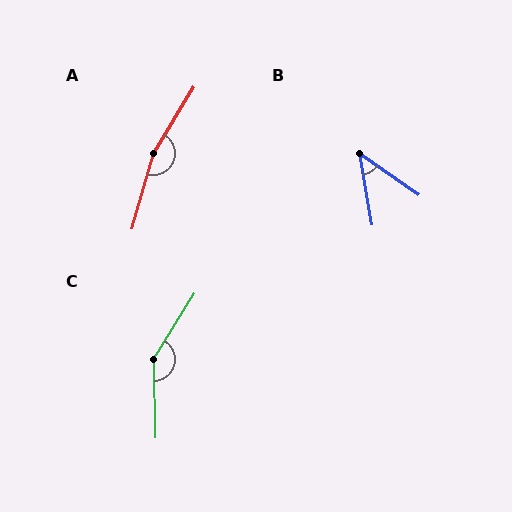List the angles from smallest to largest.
B (45°), C (147°), A (165°).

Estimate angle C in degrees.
Approximately 147 degrees.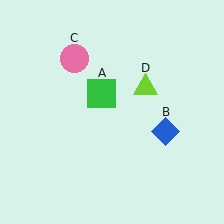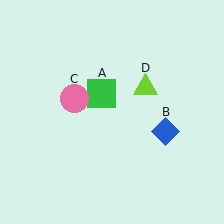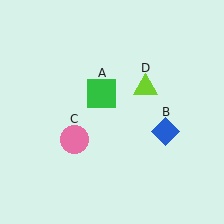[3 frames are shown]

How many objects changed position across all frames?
1 object changed position: pink circle (object C).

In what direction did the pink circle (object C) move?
The pink circle (object C) moved down.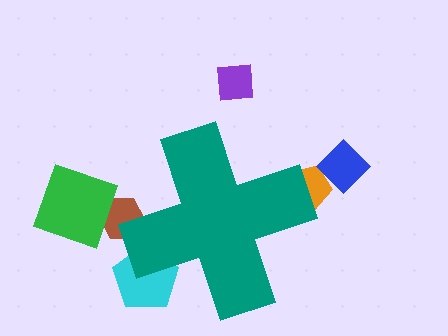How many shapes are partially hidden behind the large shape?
3 shapes are partially hidden.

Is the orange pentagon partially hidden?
Yes, the orange pentagon is partially hidden behind the teal cross.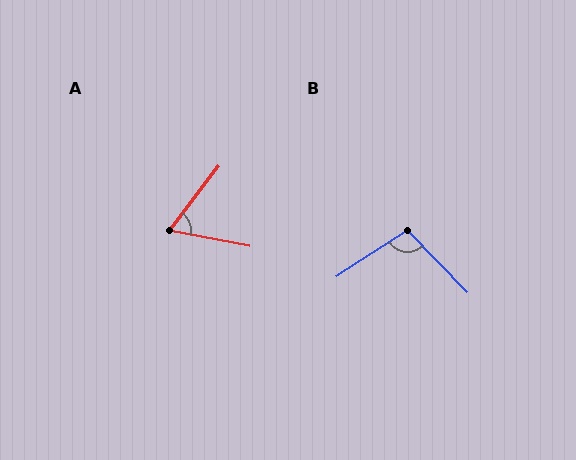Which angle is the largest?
B, at approximately 101 degrees.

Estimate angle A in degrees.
Approximately 63 degrees.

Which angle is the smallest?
A, at approximately 63 degrees.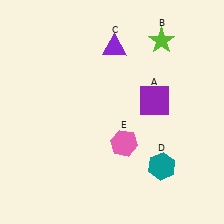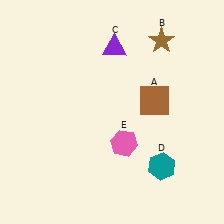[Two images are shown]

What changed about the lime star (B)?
In Image 1, B is lime. In Image 2, it changed to brown.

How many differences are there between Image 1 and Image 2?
There are 2 differences between the two images.